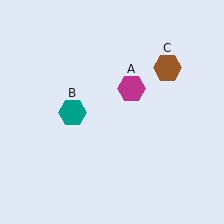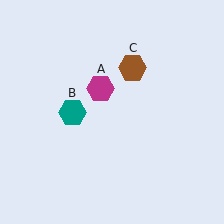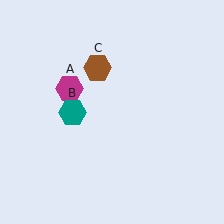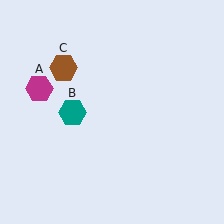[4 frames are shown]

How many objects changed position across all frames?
2 objects changed position: magenta hexagon (object A), brown hexagon (object C).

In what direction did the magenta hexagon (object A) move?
The magenta hexagon (object A) moved left.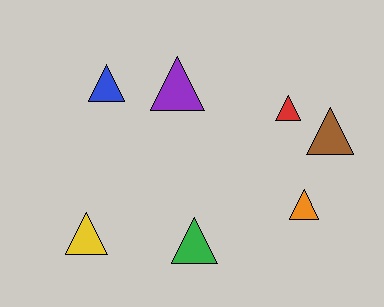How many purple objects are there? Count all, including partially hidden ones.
There is 1 purple object.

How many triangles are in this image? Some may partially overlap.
There are 7 triangles.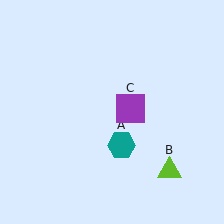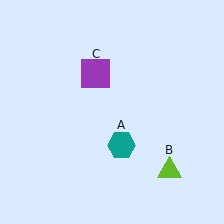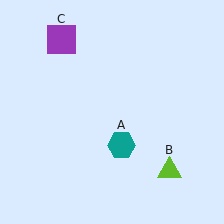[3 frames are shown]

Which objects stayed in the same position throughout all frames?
Teal hexagon (object A) and lime triangle (object B) remained stationary.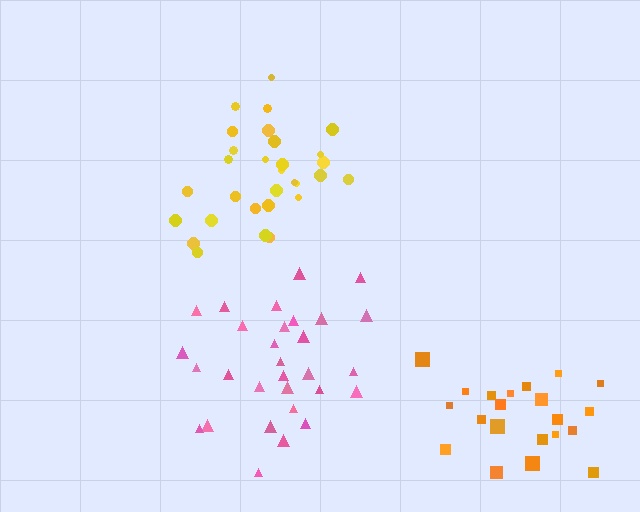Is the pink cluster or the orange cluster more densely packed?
Pink.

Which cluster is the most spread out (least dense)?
Orange.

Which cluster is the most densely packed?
Pink.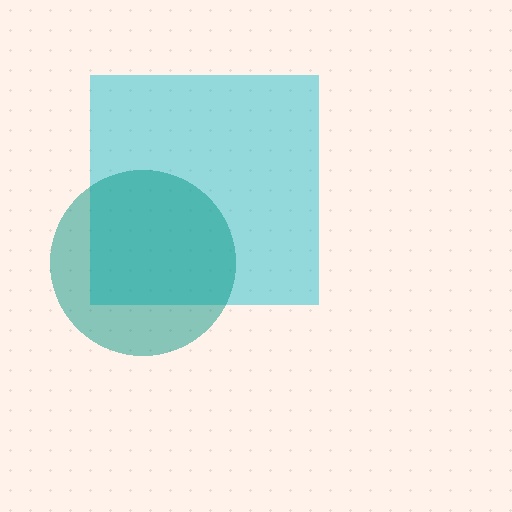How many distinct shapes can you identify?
There are 2 distinct shapes: a cyan square, a teal circle.